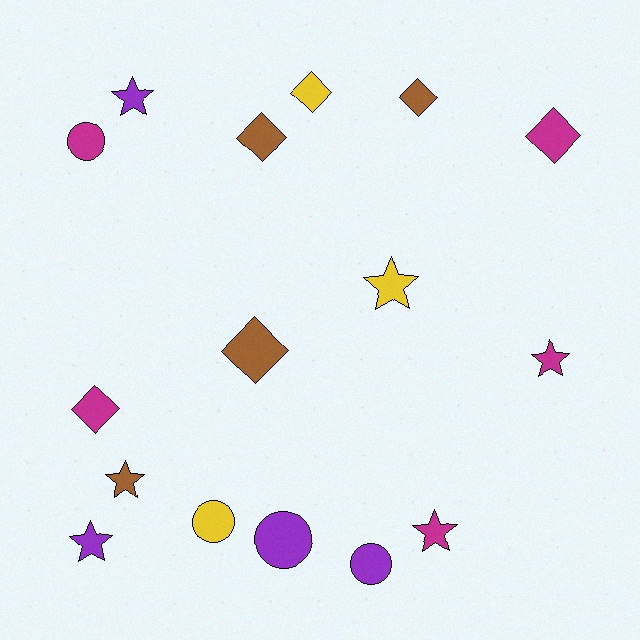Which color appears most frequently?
Magenta, with 5 objects.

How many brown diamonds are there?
There are 3 brown diamonds.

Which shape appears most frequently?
Diamond, with 6 objects.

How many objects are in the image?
There are 16 objects.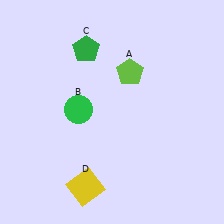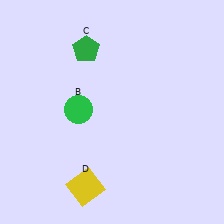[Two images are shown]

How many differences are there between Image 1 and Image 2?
There is 1 difference between the two images.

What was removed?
The lime pentagon (A) was removed in Image 2.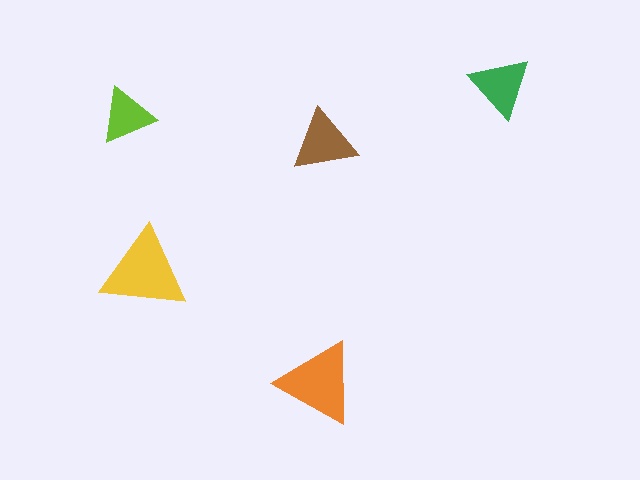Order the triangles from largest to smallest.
the yellow one, the orange one, the brown one, the green one, the lime one.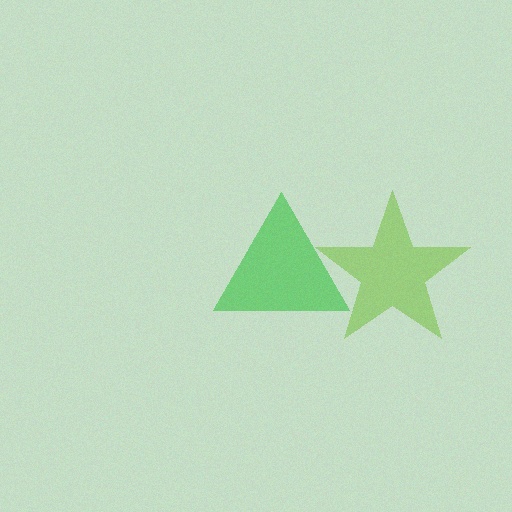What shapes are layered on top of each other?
The layered shapes are: a lime star, a green triangle.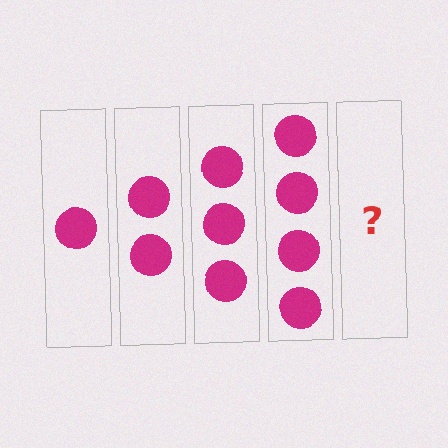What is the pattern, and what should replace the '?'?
The pattern is that each step adds one more circle. The '?' should be 5 circles.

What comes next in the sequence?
The next element should be 5 circles.